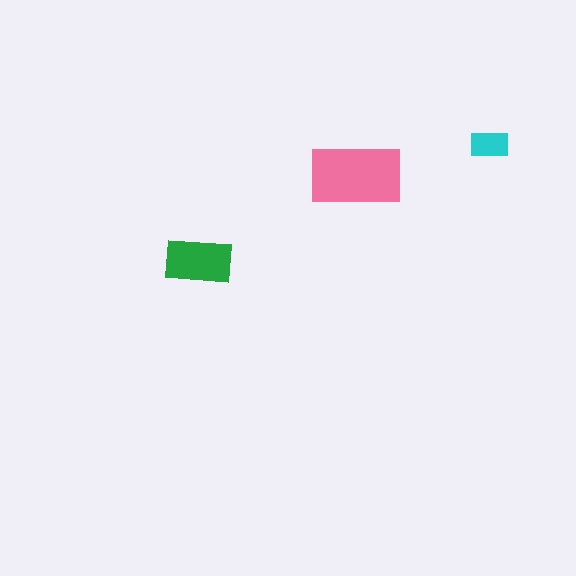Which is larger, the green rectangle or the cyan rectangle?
The green one.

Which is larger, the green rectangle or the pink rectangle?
The pink one.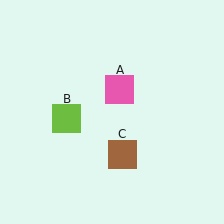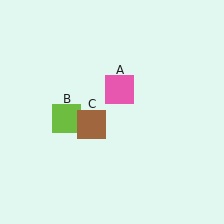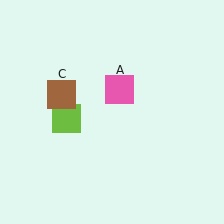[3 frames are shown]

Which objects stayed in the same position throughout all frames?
Pink square (object A) and lime square (object B) remained stationary.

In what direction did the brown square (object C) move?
The brown square (object C) moved up and to the left.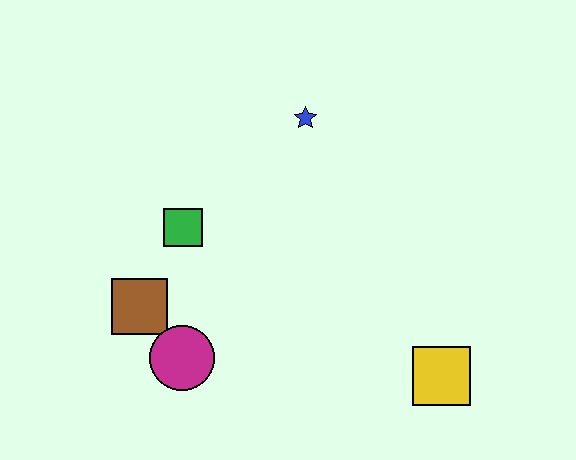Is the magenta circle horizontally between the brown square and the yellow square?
Yes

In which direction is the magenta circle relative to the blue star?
The magenta circle is below the blue star.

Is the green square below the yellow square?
No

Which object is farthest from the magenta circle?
The blue star is farthest from the magenta circle.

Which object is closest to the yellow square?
The magenta circle is closest to the yellow square.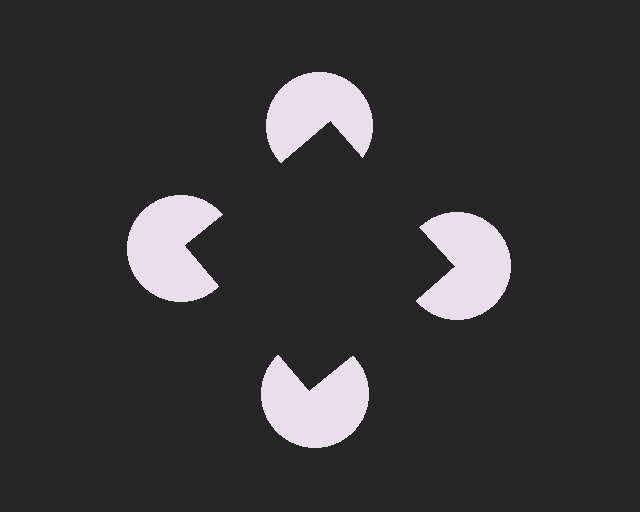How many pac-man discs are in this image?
There are 4 — one at each vertex of the illusory square.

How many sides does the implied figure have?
4 sides.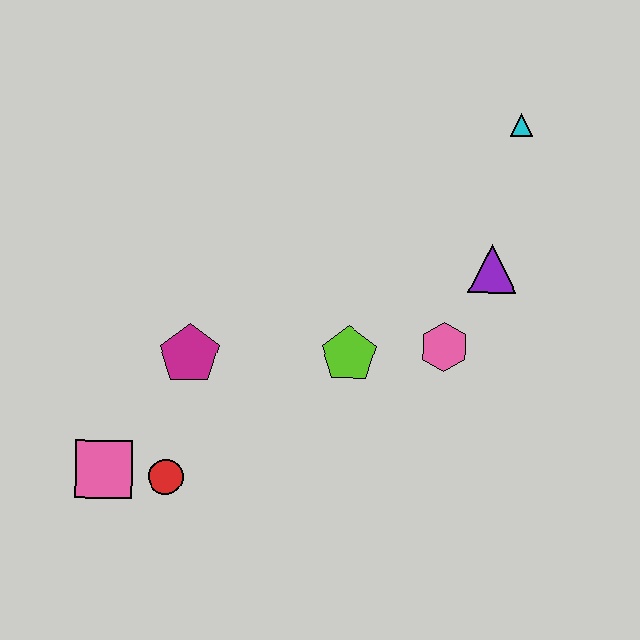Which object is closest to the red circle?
The pink square is closest to the red circle.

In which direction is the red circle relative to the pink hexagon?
The red circle is to the left of the pink hexagon.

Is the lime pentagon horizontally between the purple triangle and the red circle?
Yes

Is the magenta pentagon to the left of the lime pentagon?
Yes